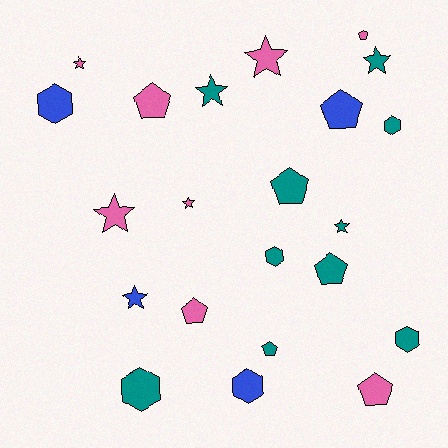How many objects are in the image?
There are 22 objects.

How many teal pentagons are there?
There are 3 teal pentagons.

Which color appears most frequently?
Teal, with 10 objects.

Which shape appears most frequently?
Pentagon, with 8 objects.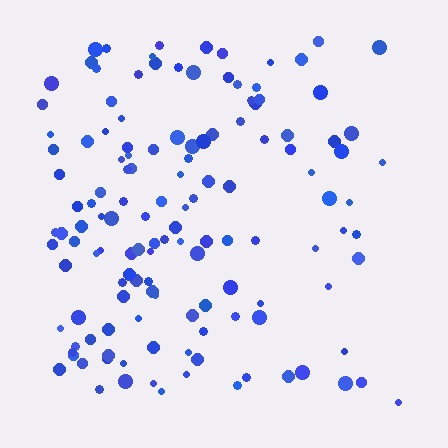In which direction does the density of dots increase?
From right to left, with the left side densest.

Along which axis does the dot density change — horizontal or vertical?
Horizontal.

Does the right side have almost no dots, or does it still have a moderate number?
Still a moderate number, just noticeably fewer than the left.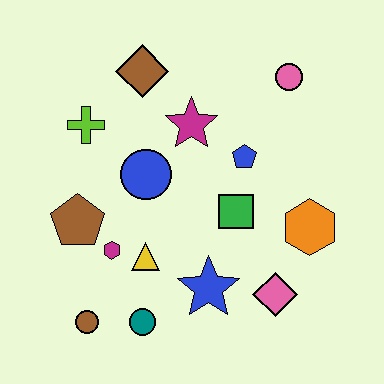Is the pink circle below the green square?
No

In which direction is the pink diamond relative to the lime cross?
The pink diamond is to the right of the lime cross.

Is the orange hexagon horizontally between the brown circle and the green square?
No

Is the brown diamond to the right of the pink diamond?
No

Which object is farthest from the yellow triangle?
The pink circle is farthest from the yellow triangle.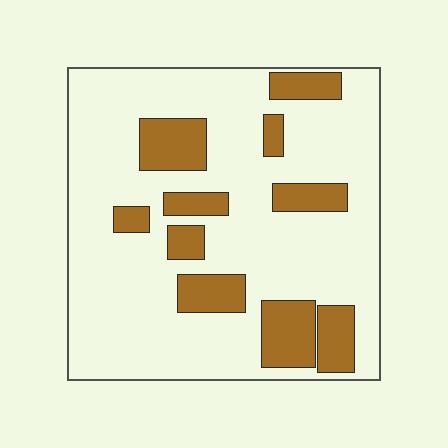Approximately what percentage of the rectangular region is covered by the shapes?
Approximately 20%.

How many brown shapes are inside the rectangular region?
10.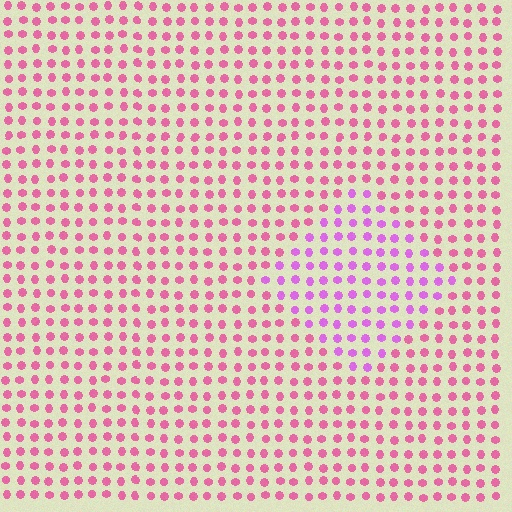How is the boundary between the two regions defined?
The boundary is defined purely by a slight shift in hue (about 36 degrees). Spacing, size, and orientation are identical on both sides.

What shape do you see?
I see a diamond.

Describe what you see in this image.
The image is filled with small pink elements in a uniform arrangement. A diamond-shaped region is visible where the elements are tinted to a slightly different hue, forming a subtle color boundary.